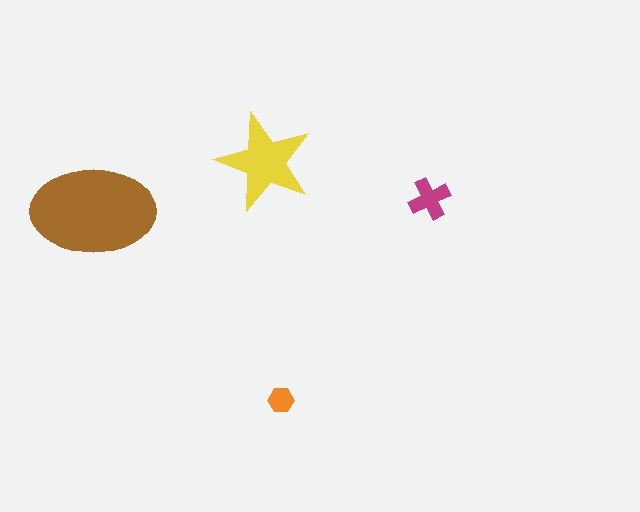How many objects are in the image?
There are 4 objects in the image.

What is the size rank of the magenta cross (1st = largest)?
3rd.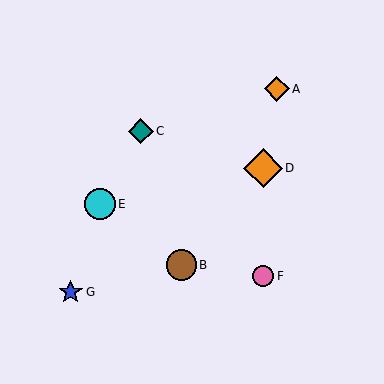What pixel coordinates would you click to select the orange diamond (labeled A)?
Click at (277, 89) to select the orange diamond A.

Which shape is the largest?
The orange diamond (labeled D) is the largest.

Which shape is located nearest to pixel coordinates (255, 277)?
The pink circle (labeled F) at (263, 276) is nearest to that location.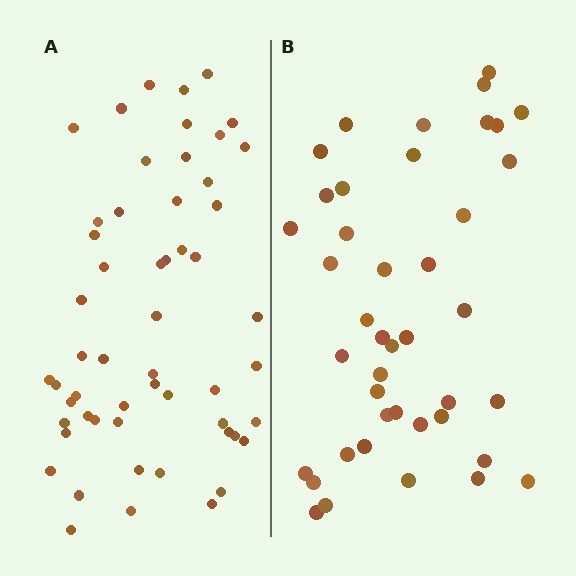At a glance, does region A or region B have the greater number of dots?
Region A (the left region) has more dots.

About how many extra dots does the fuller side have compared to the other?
Region A has approximately 15 more dots than region B.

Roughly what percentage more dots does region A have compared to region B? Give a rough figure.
About 30% more.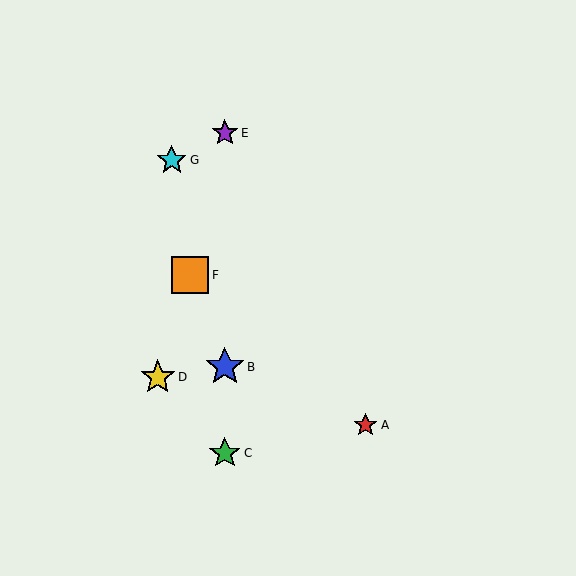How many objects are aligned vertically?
3 objects (B, C, E) are aligned vertically.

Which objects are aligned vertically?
Objects B, C, E are aligned vertically.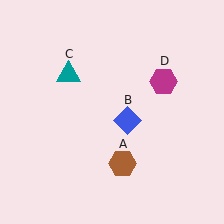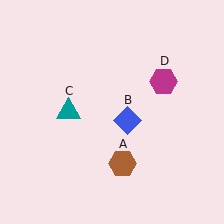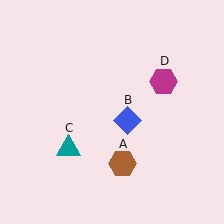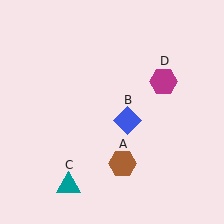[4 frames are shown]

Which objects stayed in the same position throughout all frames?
Brown hexagon (object A) and blue diamond (object B) and magenta hexagon (object D) remained stationary.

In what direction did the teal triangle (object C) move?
The teal triangle (object C) moved down.